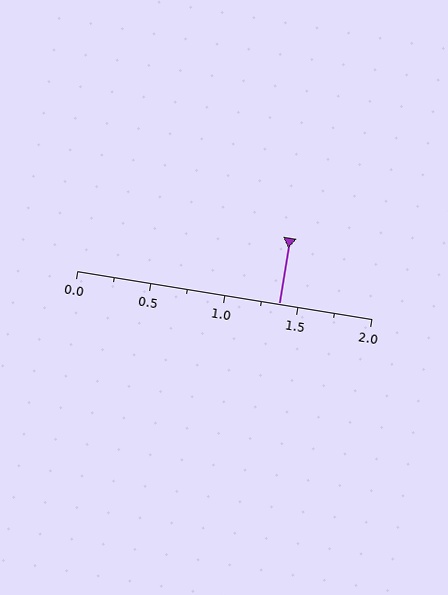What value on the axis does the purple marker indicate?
The marker indicates approximately 1.38.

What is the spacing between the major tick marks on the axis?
The major ticks are spaced 0.5 apart.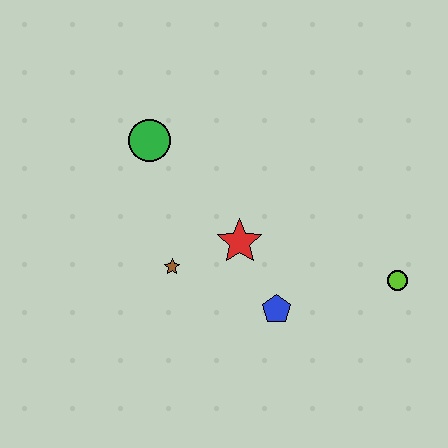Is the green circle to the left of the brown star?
Yes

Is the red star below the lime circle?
No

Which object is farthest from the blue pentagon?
The green circle is farthest from the blue pentagon.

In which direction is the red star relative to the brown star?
The red star is to the right of the brown star.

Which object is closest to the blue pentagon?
The red star is closest to the blue pentagon.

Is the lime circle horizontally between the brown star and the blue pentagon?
No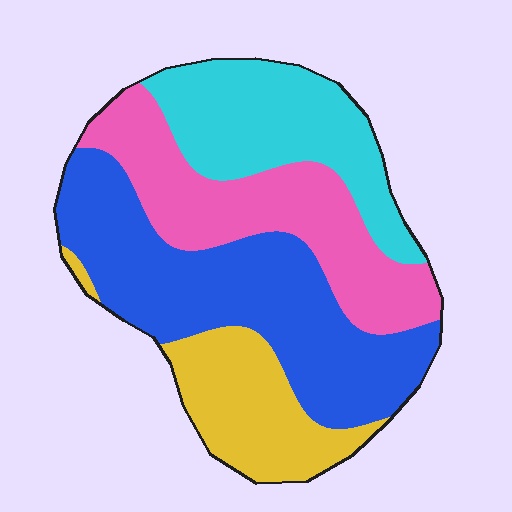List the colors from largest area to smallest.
From largest to smallest: blue, pink, cyan, yellow.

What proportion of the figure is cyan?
Cyan takes up about one fifth (1/5) of the figure.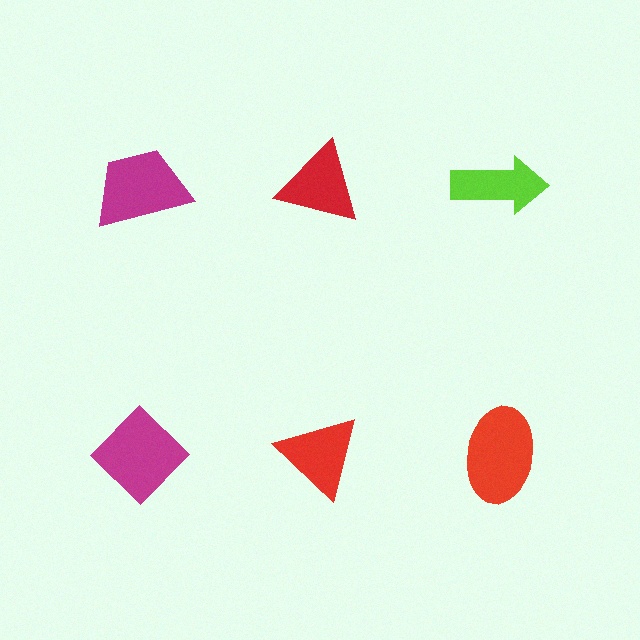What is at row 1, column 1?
A magenta trapezoid.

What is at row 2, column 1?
A magenta diamond.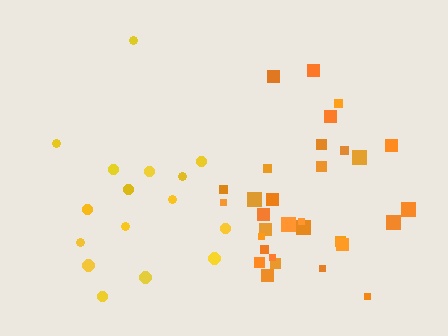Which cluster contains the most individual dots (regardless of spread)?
Orange (31).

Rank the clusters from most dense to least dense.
orange, yellow.